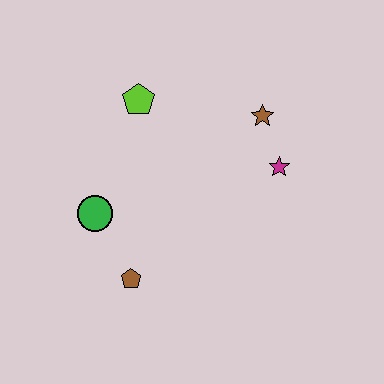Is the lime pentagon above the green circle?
Yes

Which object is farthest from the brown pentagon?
The brown star is farthest from the brown pentagon.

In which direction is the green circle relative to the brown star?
The green circle is to the left of the brown star.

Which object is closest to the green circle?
The brown pentagon is closest to the green circle.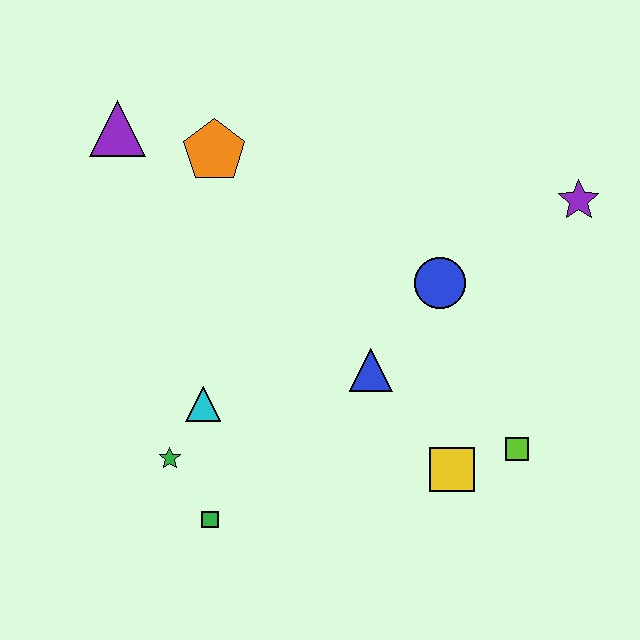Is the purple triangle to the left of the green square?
Yes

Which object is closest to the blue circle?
The blue triangle is closest to the blue circle.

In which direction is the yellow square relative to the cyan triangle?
The yellow square is to the right of the cyan triangle.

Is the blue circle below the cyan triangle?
No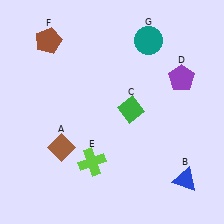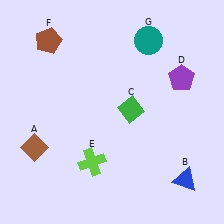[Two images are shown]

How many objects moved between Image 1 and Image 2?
1 object moved between the two images.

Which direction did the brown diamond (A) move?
The brown diamond (A) moved left.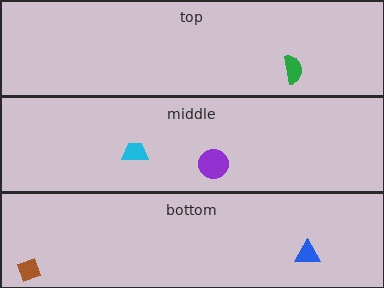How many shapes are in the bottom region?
2.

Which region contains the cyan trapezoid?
The middle region.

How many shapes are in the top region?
1.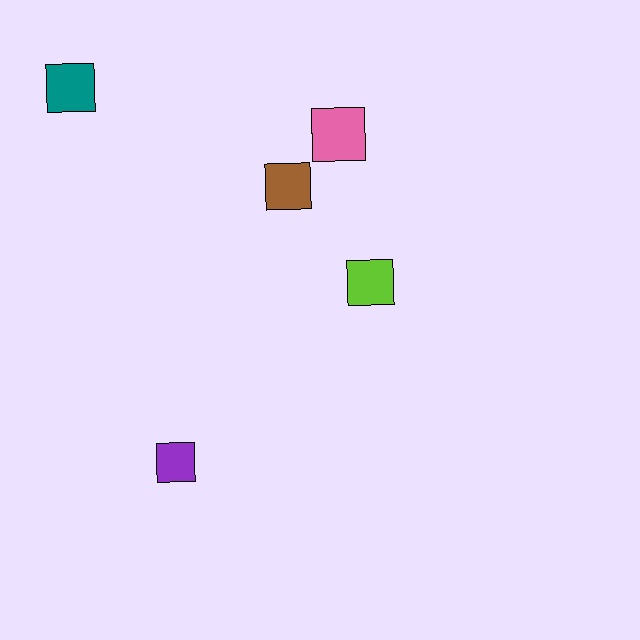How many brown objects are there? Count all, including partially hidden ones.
There is 1 brown object.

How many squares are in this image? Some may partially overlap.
There are 5 squares.